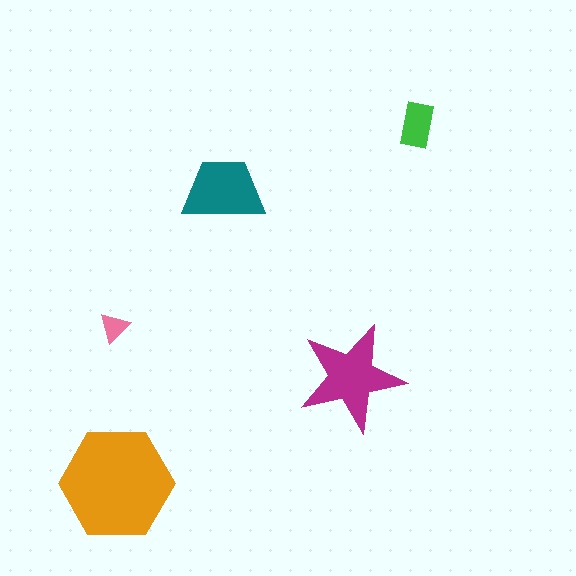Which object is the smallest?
The pink triangle.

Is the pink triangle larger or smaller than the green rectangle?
Smaller.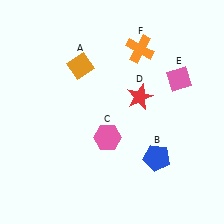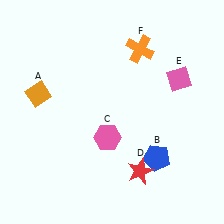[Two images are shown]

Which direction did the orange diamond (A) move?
The orange diamond (A) moved left.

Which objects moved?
The objects that moved are: the orange diamond (A), the red star (D).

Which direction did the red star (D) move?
The red star (D) moved down.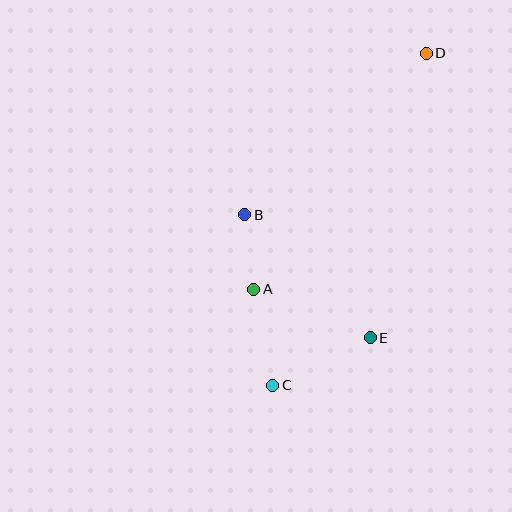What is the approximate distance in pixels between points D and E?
The distance between D and E is approximately 290 pixels.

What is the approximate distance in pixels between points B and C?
The distance between B and C is approximately 173 pixels.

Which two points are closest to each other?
Points A and B are closest to each other.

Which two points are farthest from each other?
Points C and D are farthest from each other.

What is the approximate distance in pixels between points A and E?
The distance between A and E is approximately 126 pixels.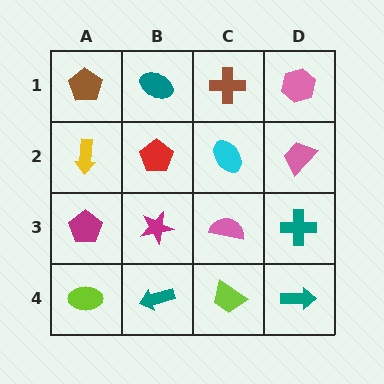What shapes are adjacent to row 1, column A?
A yellow arrow (row 2, column A), a teal ellipse (row 1, column B).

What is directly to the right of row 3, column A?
A magenta star.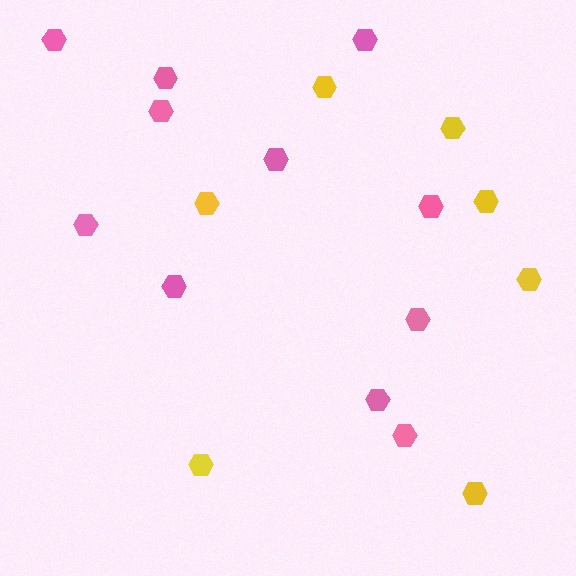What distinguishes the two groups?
There are 2 groups: one group of yellow hexagons (7) and one group of pink hexagons (11).